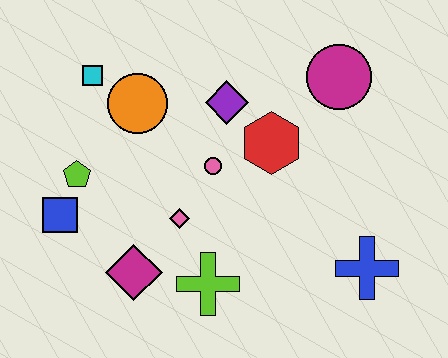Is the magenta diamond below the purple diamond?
Yes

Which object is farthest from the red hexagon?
The blue square is farthest from the red hexagon.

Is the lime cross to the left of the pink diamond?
No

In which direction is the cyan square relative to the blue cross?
The cyan square is to the left of the blue cross.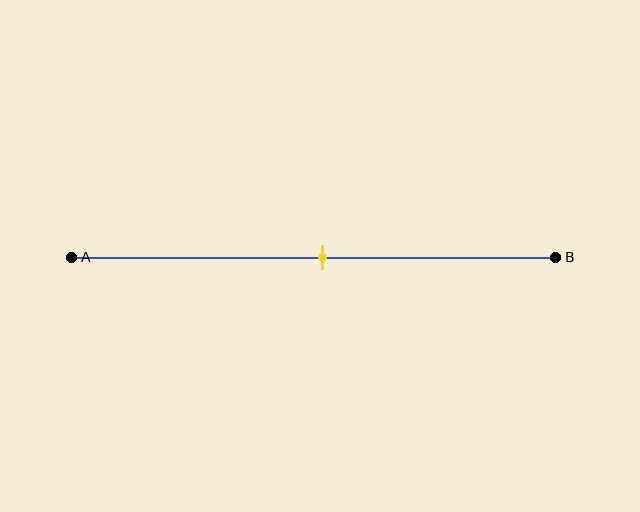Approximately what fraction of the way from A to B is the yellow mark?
The yellow mark is approximately 50% of the way from A to B.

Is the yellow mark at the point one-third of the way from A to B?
No, the mark is at about 50% from A, not at the 33% one-third point.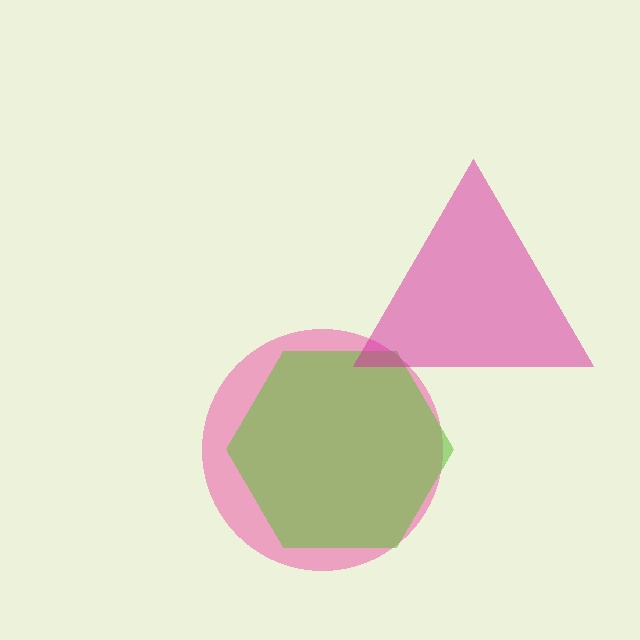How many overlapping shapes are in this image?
There are 3 overlapping shapes in the image.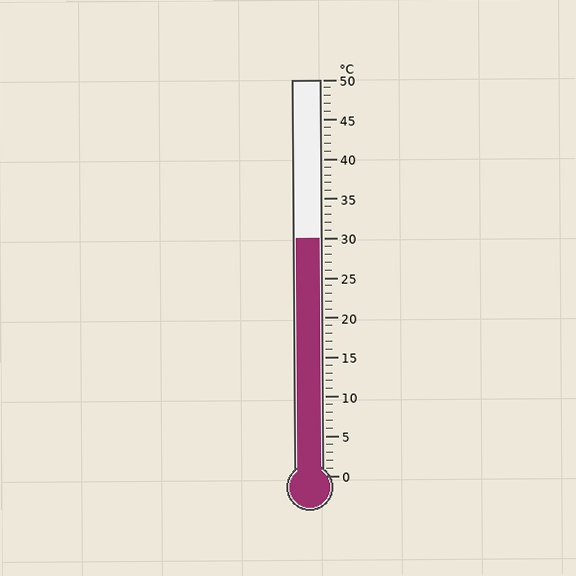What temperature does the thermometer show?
The thermometer shows approximately 30°C.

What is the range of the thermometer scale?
The thermometer scale ranges from 0°C to 50°C.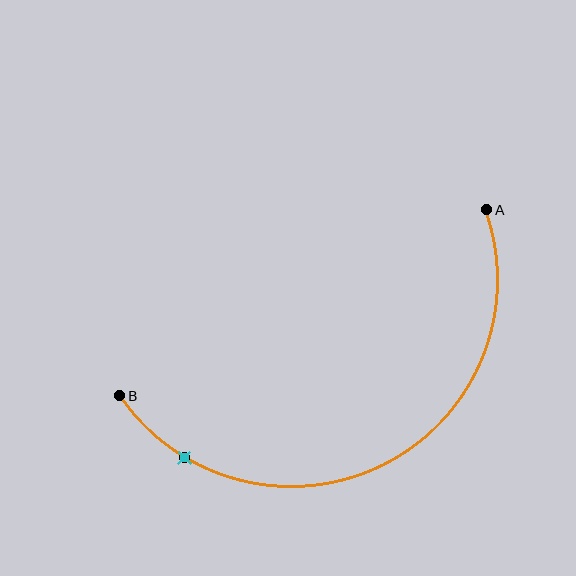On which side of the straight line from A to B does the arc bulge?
The arc bulges below the straight line connecting A and B.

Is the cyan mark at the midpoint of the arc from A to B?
No. The cyan mark lies on the arc but is closer to endpoint B. The arc midpoint would be at the point on the curve equidistant along the arc from both A and B.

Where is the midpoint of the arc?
The arc midpoint is the point on the curve farthest from the straight line joining A and B. It sits below that line.